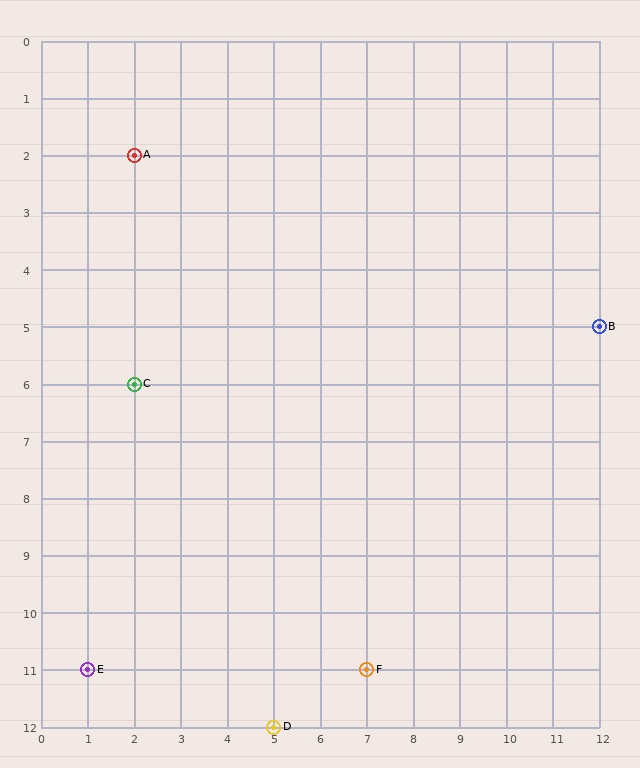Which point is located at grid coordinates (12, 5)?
Point B is at (12, 5).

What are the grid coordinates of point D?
Point D is at grid coordinates (5, 12).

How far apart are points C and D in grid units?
Points C and D are 3 columns and 6 rows apart (about 6.7 grid units diagonally).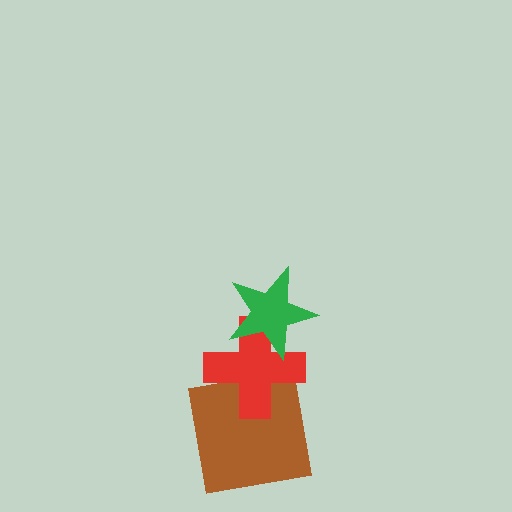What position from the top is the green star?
The green star is 1st from the top.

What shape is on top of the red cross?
The green star is on top of the red cross.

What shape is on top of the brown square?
The red cross is on top of the brown square.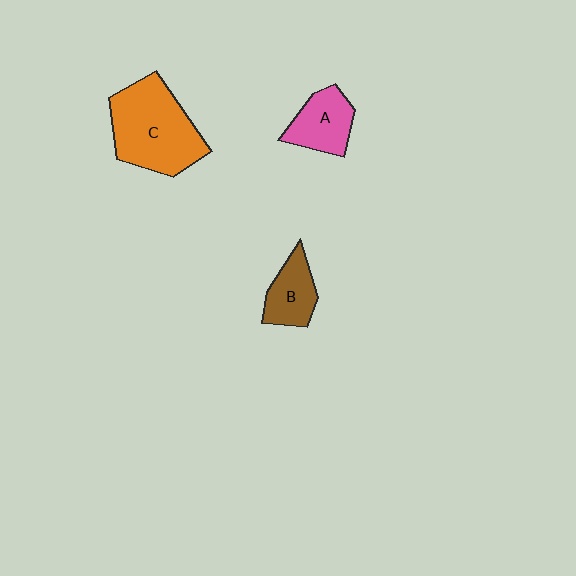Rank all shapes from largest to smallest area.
From largest to smallest: C (orange), A (pink), B (brown).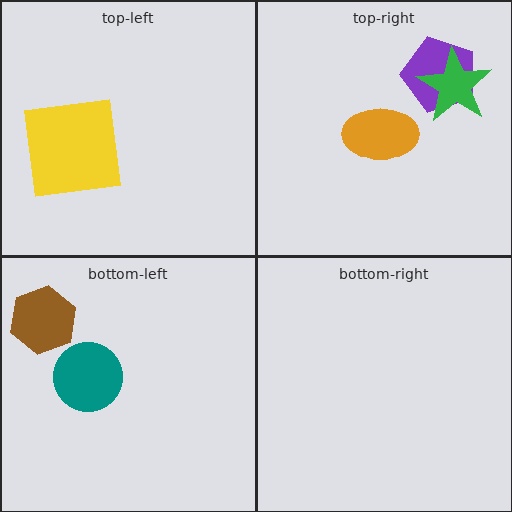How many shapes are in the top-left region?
1.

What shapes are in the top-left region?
The yellow square.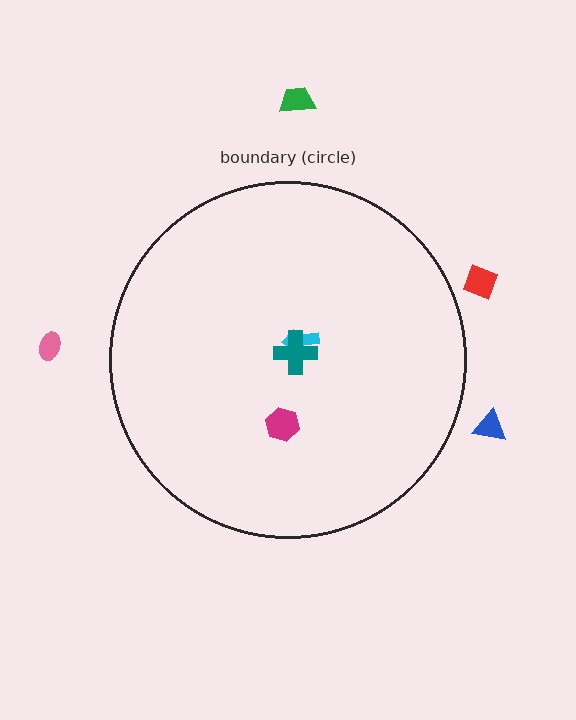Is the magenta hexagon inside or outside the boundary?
Inside.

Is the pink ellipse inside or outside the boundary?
Outside.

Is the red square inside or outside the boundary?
Outside.